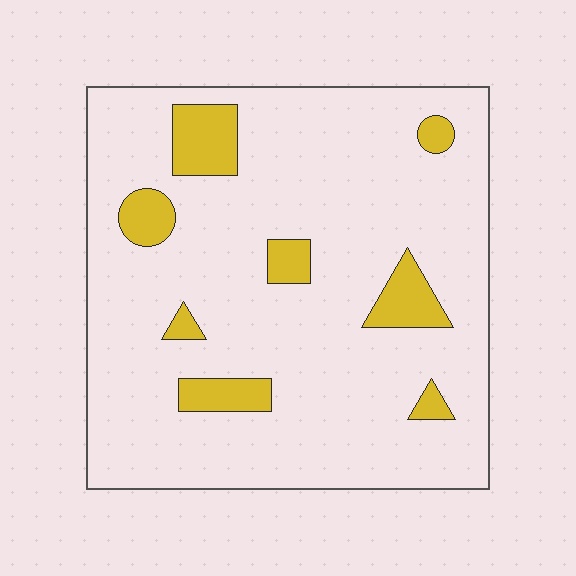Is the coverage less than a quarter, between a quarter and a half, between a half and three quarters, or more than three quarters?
Less than a quarter.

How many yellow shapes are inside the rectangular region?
8.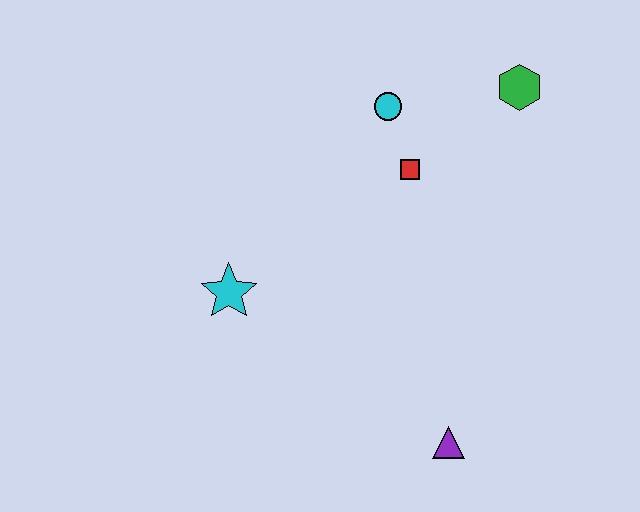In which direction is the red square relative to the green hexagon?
The red square is to the left of the green hexagon.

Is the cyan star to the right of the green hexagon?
No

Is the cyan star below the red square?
Yes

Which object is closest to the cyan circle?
The red square is closest to the cyan circle.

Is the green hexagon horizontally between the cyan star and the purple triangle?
No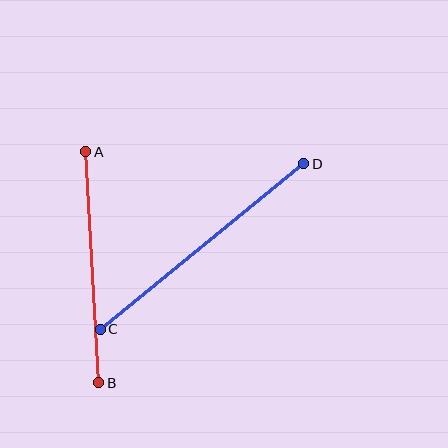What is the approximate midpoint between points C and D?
The midpoint is at approximately (202, 246) pixels.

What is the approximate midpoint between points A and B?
The midpoint is at approximately (92, 267) pixels.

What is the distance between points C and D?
The distance is approximately 262 pixels.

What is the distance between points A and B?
The distance is approximately 231 pixels.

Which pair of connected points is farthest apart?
Points C and D are farthest apart.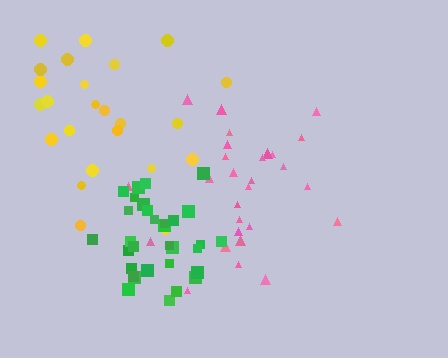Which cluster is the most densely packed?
Green.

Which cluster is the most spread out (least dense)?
Yellow.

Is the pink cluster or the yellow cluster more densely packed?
Pink.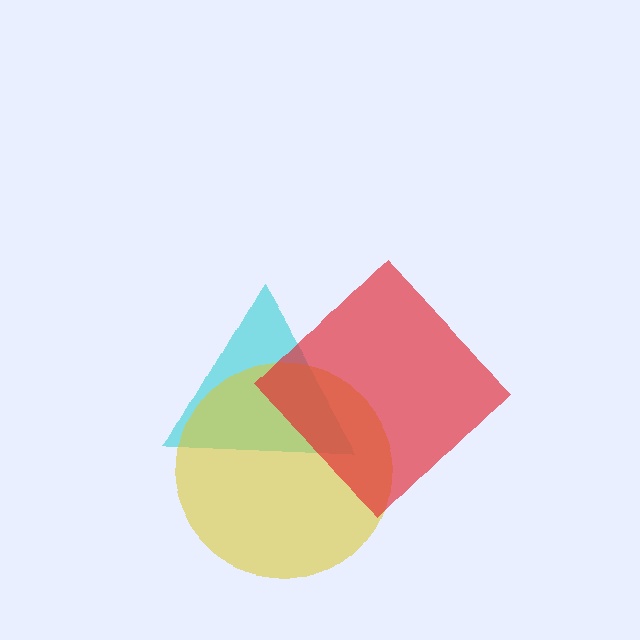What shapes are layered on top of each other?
The layered shapes are: a cyan triangle, a yellow circle, a red diamond.